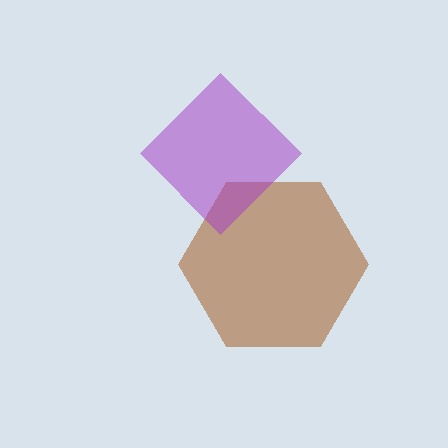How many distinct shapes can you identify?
There are 2 distinct shapes: a brown hexagon, a purple diamond.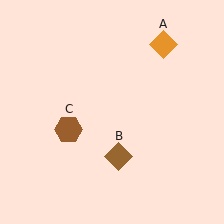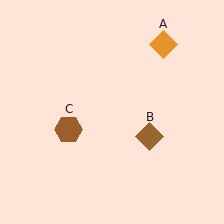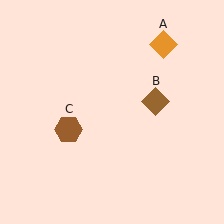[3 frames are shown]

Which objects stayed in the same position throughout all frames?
Orange diamond (object A) and brown hexagon (object C) remained stationary.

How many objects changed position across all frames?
1 object changed position: brown diamond (object B).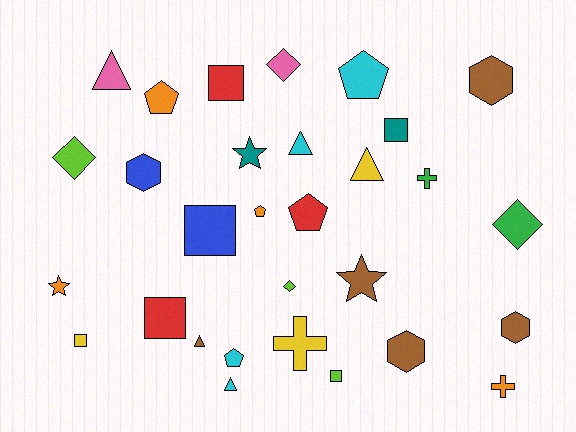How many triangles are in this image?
There are 5 triangles.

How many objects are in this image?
There are 30 objects.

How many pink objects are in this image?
There are 2 pink objects.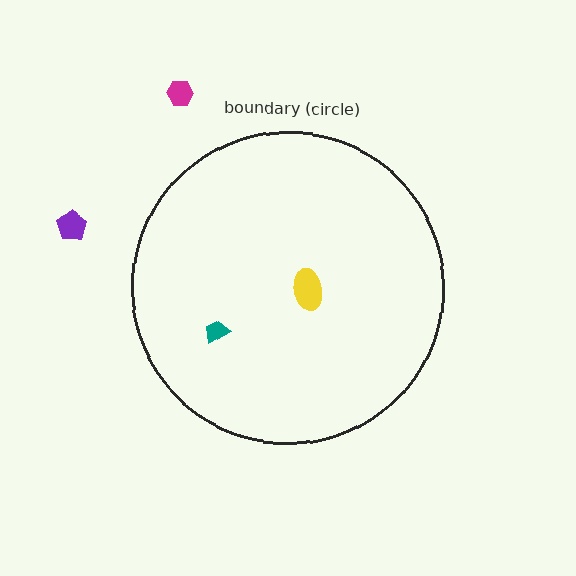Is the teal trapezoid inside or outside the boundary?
Inside.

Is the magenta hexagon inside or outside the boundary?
Outside.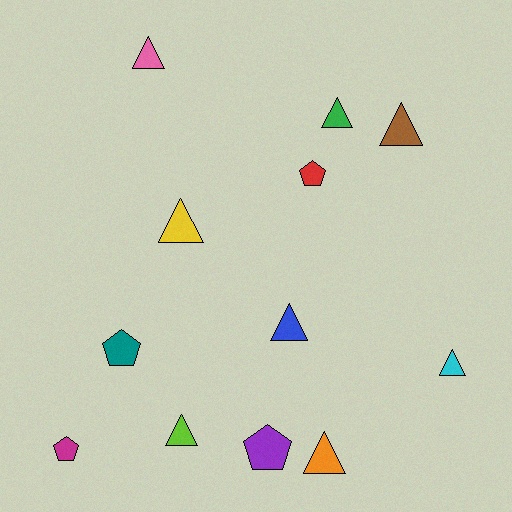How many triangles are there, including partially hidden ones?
There are 8 triangles.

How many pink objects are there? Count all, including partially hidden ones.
There is 1 pink object.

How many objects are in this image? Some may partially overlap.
There are 12 objects.